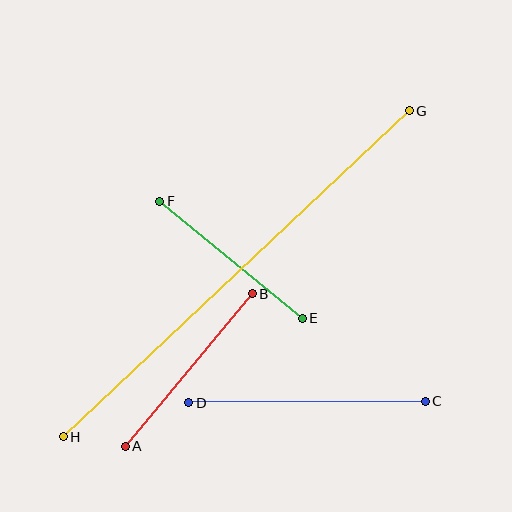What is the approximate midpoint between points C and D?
The midpoint is at approximately (307, 402) pixels.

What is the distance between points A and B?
The distance is approximately 199 pixels.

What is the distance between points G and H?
The distance is approximately 475 pixels.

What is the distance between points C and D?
The distance is approximately 237 pixels.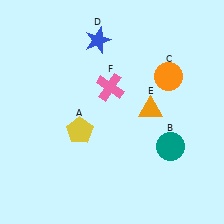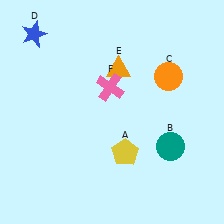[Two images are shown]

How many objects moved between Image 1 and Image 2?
3 objects moved between the two images.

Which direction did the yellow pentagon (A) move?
The yellow pentagon (A) moved right.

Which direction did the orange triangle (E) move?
The orange triangle (E) moved up.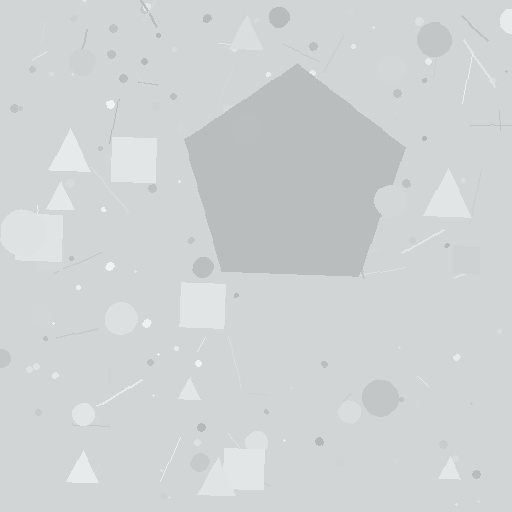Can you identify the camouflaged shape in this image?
The camouflaged shape is a pentagon.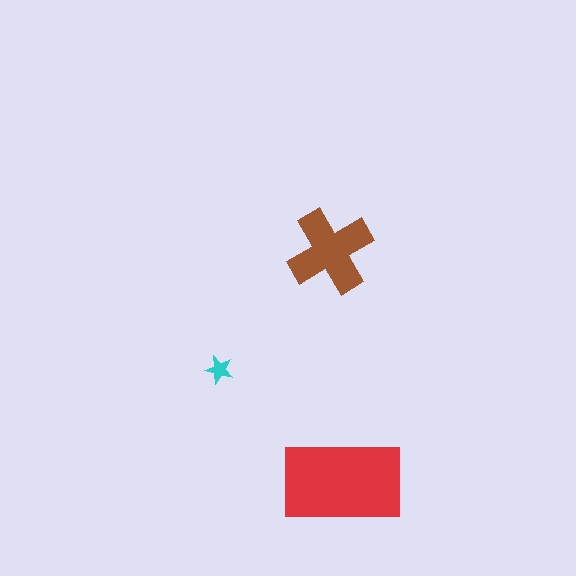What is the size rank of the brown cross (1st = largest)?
2nd.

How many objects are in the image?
There are 3 objects in the image.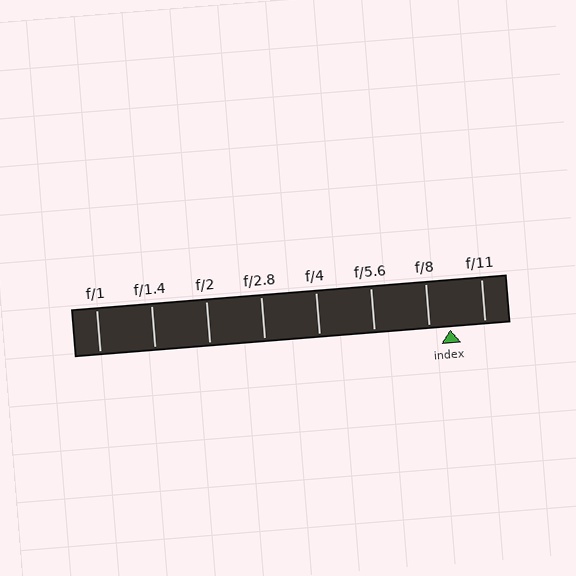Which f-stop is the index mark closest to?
The index mark is closest to f/8.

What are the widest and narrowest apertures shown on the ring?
The widest aperture shown is f/1 and the narrowest is f/11.